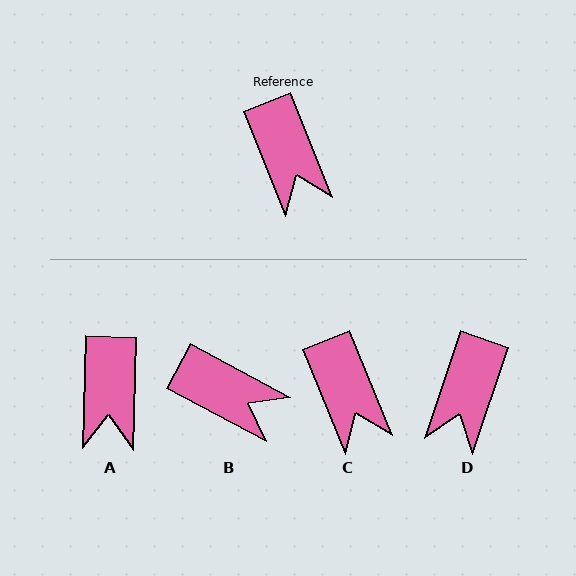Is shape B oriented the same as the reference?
No, it is off by about 40 degrees.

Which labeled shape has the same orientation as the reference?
C.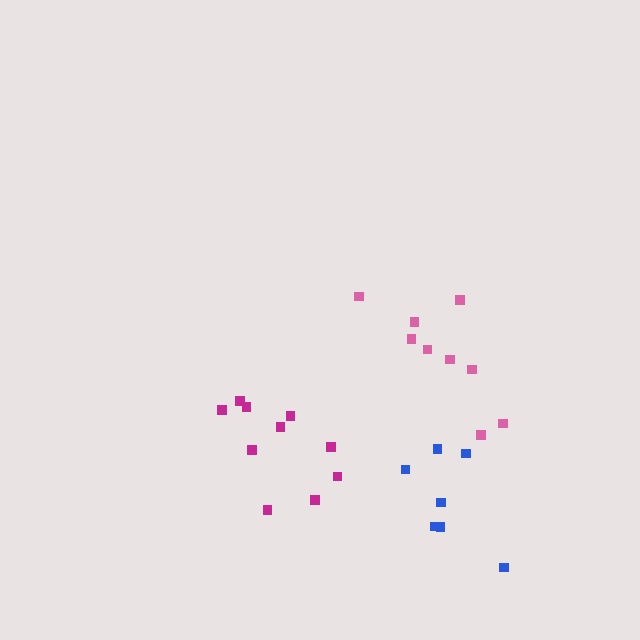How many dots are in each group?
Group 1: 7 dots, Group 2: 10 dots, Group 3: 9 dots (26 total).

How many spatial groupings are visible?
There are 3 spatial groupings.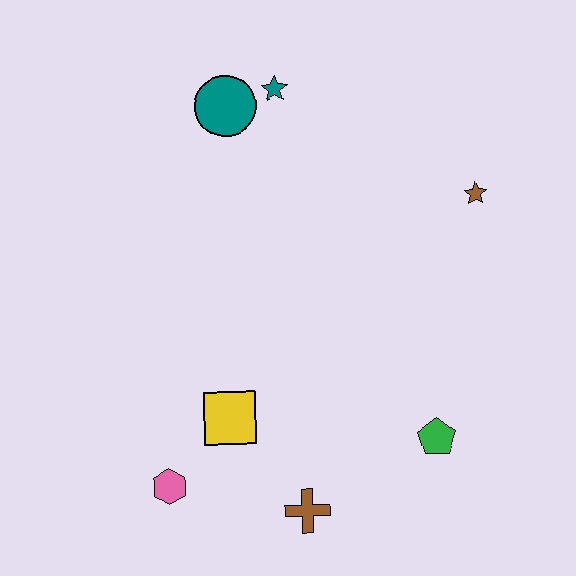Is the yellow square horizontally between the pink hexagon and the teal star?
Yes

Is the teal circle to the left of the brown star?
Yes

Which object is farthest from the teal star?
The brown cross is farthest from the teal star.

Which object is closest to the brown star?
The teal star is closest to the brown star.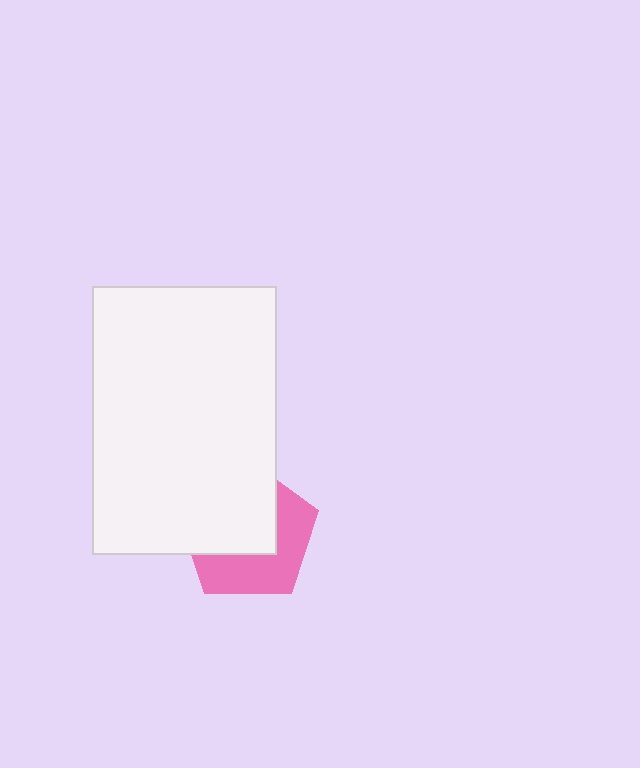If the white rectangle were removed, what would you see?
You would see the complete pink pentagon.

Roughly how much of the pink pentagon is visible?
A small part of it is visible (roughly 45%).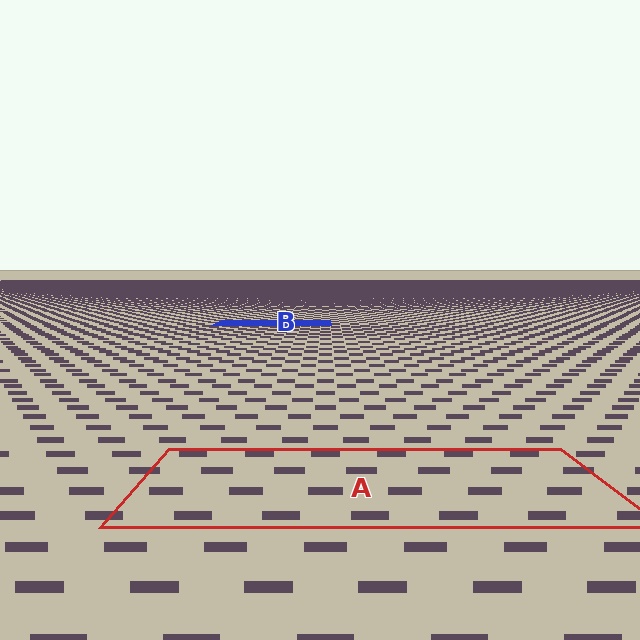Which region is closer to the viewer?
Region A is closer. The texture elements there are larger and more spread out.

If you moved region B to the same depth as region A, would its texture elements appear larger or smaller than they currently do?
They would appear larger. At a closer depth, the same texture elements are projected at a bigger on-screen size.